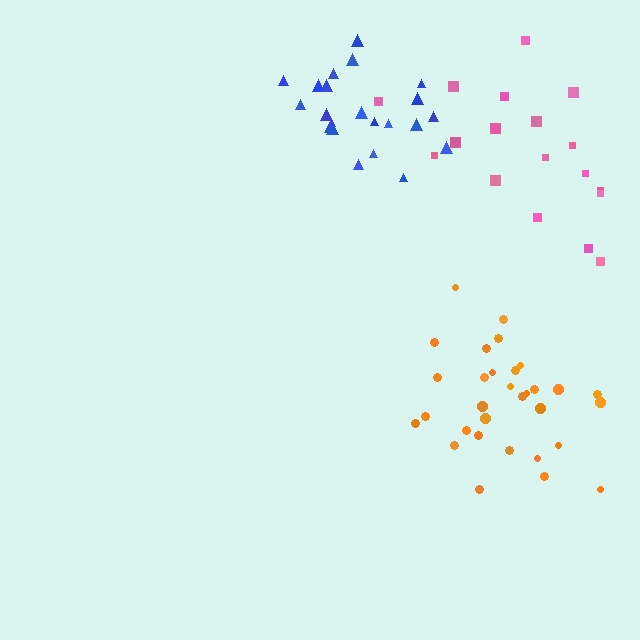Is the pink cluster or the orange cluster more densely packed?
Orange.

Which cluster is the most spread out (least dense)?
Pink.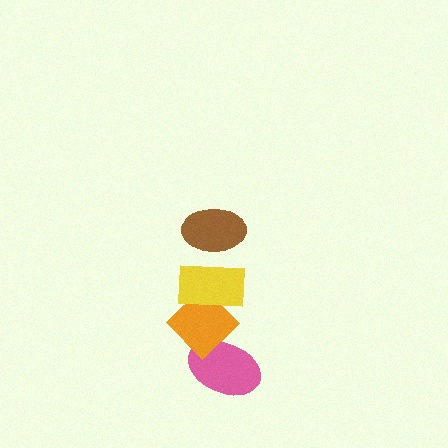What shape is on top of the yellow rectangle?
The brown ellipse is on top of the yellow rectangle.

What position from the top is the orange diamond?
The orange diamond is 3rd from the top.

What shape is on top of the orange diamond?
The yellow rectangle is on top of the orange diamond.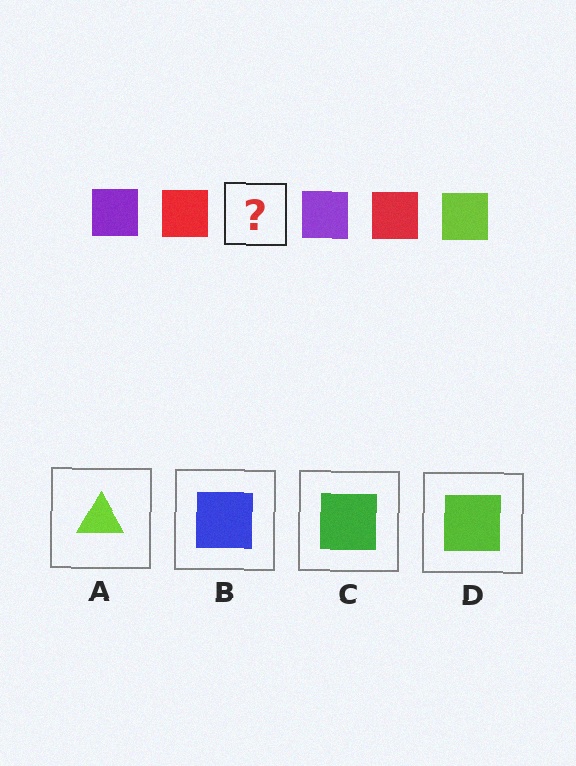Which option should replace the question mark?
Option D.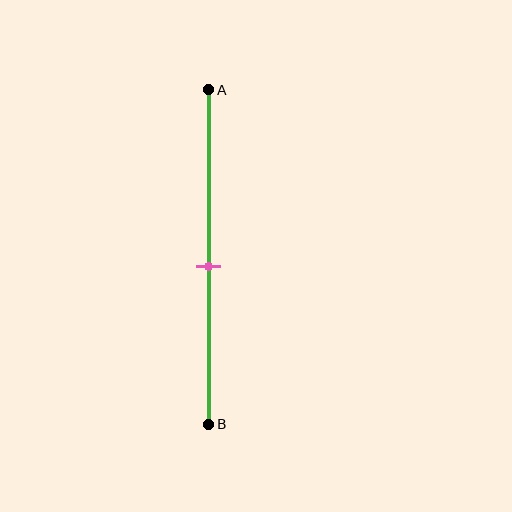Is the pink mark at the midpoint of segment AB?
Yes, the mark is approximately at the midpoint.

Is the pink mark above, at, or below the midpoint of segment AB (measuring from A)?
The pink mark is approximately at the midpoint of segment AB.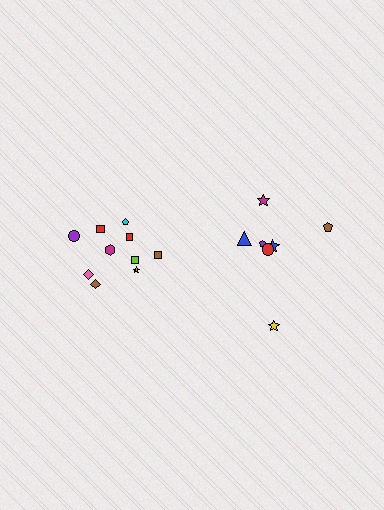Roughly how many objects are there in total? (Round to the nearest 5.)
Roughly 15 objects in total.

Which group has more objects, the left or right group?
The left group.